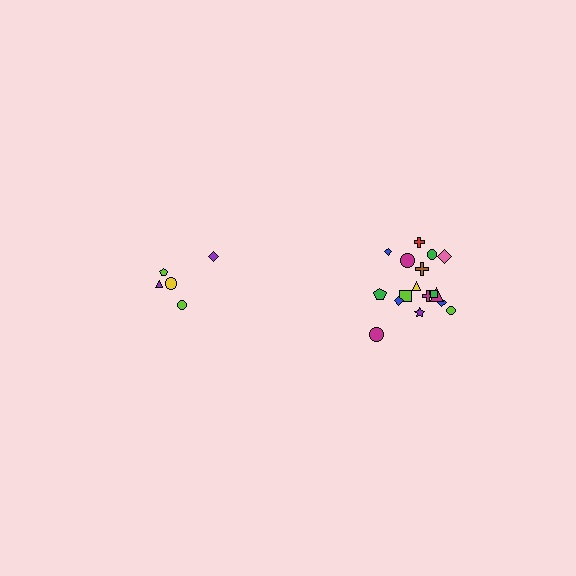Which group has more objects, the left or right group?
The right group.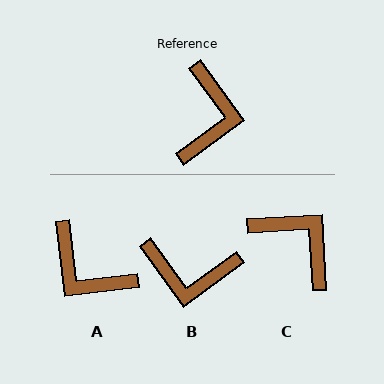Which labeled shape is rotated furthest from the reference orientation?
A, about 119 degrees away.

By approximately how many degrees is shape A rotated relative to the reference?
Approximately 119 degrees clockwise.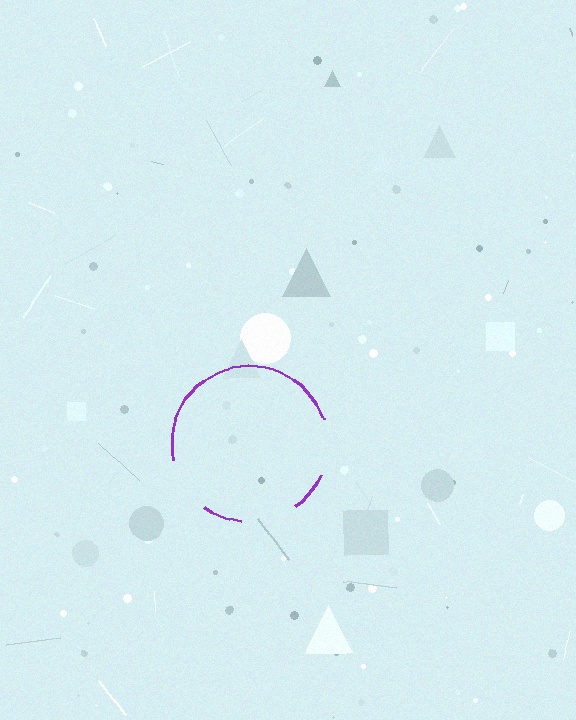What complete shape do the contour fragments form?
The contour fragments form a circle.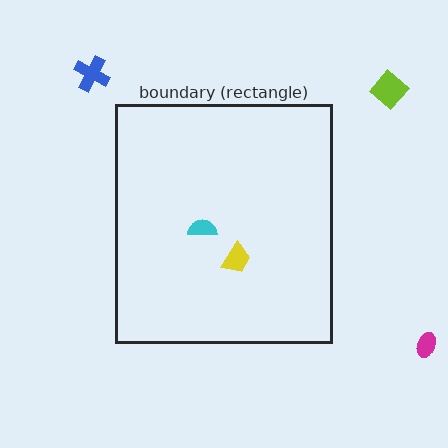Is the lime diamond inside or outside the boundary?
Outside.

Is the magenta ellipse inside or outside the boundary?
Outside.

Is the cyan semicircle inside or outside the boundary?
Inside.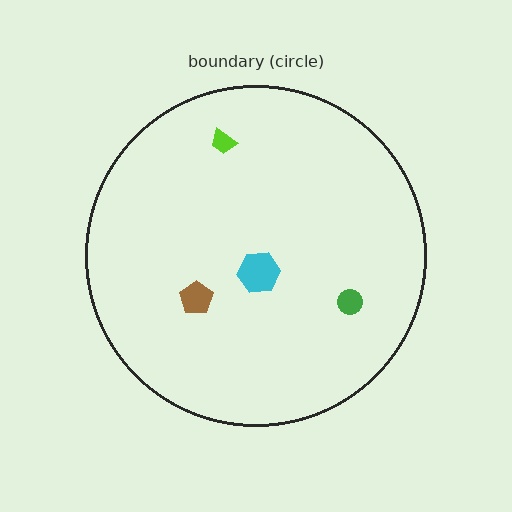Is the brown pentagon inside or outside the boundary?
Inside.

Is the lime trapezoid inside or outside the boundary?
Inside.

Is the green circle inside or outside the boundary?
Inside.